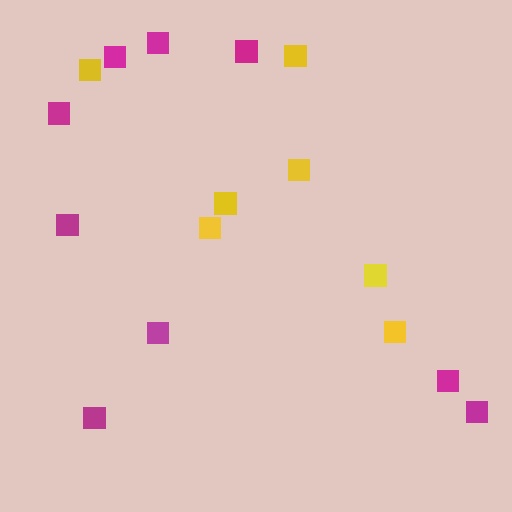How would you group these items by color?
There are 2 groups: one group of yellow squares (7) and one group of magenta squares (9).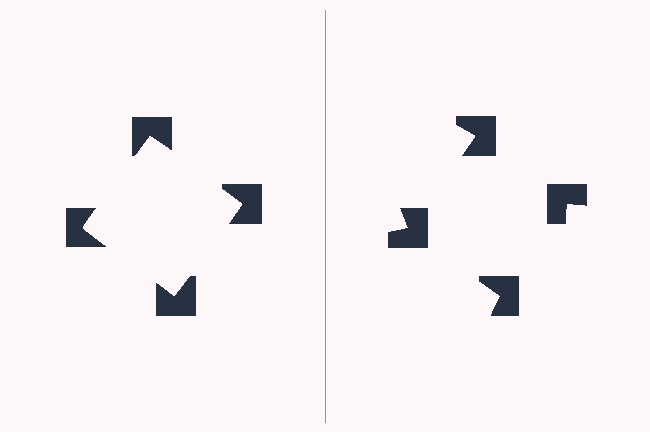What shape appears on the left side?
An illusory square.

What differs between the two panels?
The notched squares are positioned identically on both sides; only the wedge orientations differ. On the left they align to a square; on the right they are misaligned.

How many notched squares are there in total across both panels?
8 — 4 on each side.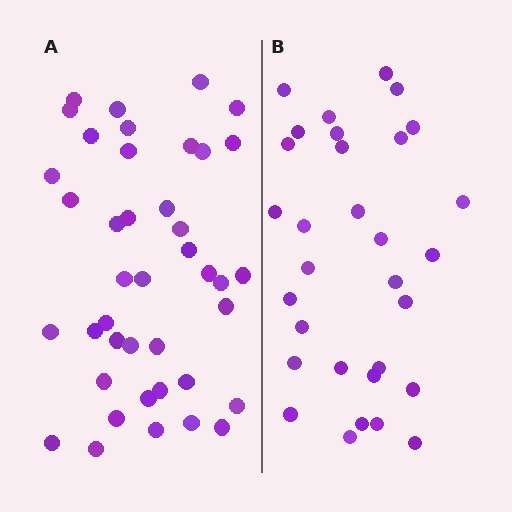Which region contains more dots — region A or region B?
Region A (the left region) has more dots.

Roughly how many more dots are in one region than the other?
Region A has roughly 10 or so more dots than region B.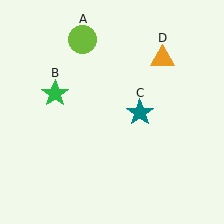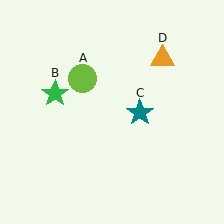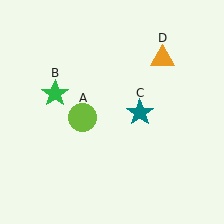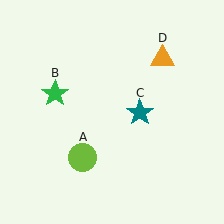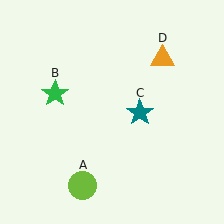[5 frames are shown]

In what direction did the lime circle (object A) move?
The lime circle (object A) moved down.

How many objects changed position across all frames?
1 object changed position: lime circle (object A).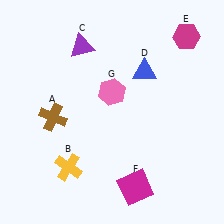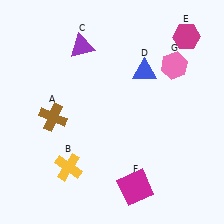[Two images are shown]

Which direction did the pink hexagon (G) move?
The pink hexagon (G) moved right.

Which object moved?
The pink hexagon (G) moved right.